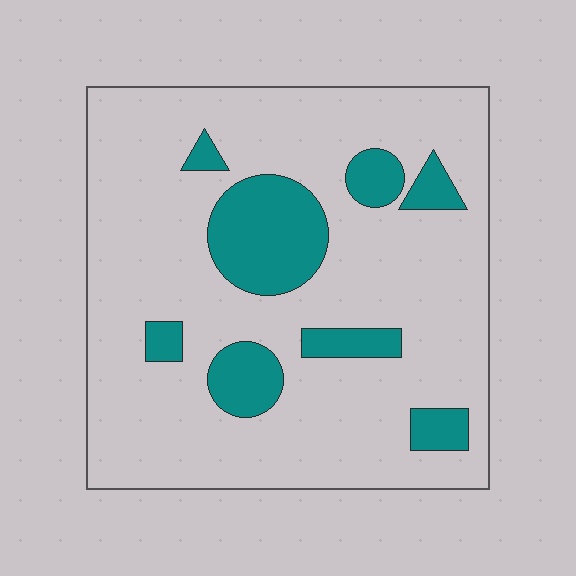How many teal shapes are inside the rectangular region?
8.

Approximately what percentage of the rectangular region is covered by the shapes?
Approximately 20%.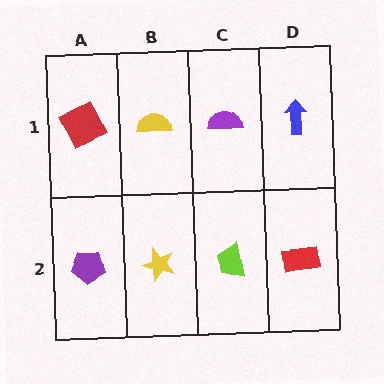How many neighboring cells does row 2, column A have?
2.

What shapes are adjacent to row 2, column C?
A purple semicircle (row 1, column C), a yellow star (row 2, column B), a red rectangle (row 2, column D).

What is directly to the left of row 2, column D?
A lime trapezoid.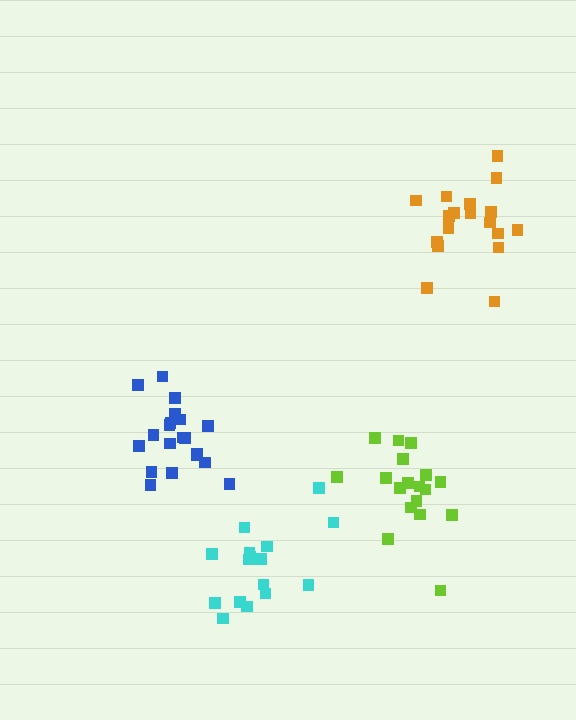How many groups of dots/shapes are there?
There are 4 groups.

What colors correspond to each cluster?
The clusters are colored: orange, cyan, lime, blue.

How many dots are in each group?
Group 1: 18 dots, Group 2: 16 dots, Group 3: 18 dots, Group 4: 20 dots (72 total).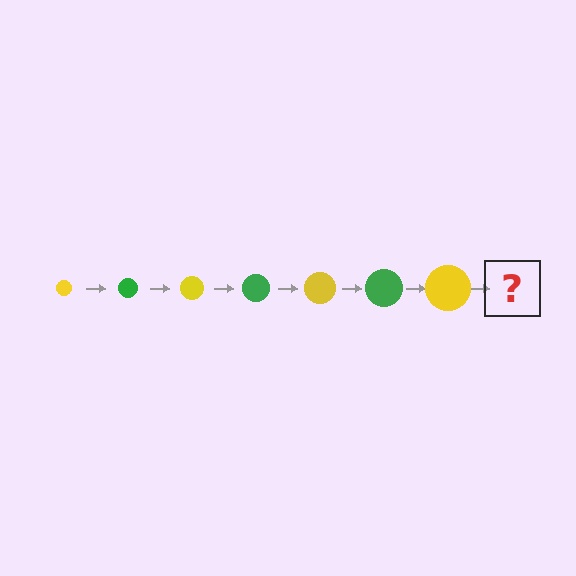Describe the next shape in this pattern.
It should be a green circle, larger than the previous one.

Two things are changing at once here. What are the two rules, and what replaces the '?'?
The two rules are that the circle grows larger each step and the color cycles through yellow and green. The '?' should be a green circle, larger than the previous one.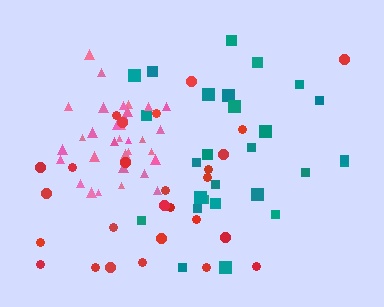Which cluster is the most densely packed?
Pink.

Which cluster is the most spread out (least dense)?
Red.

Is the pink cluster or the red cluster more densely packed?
Pink.